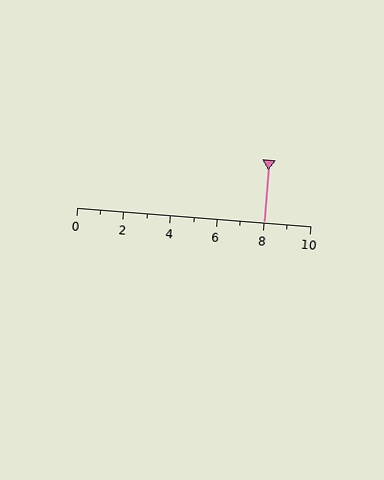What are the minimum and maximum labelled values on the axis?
The axis runs from 0 to 10.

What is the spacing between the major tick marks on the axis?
The major ticks are spaced 2 apart.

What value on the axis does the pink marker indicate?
The marker indicates approximately 8.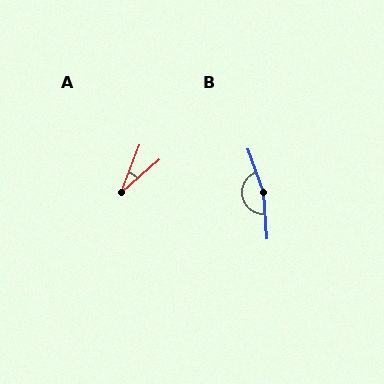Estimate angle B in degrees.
Approximately 165 degrees.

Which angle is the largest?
B, at approximately 165 degrees.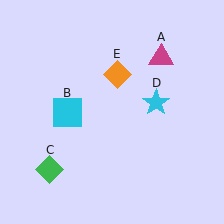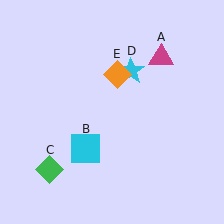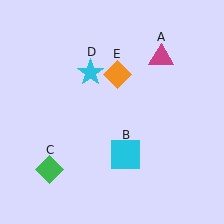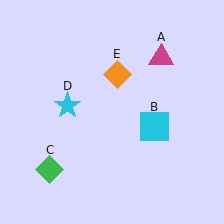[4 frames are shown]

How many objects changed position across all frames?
2 objects changed position: cyan square (object B), cyan star (object D).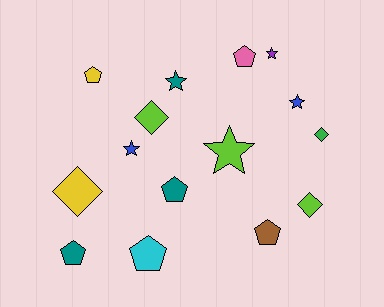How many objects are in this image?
There are 15 objects.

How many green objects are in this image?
There is 1 green object.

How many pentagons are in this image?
There are 6 pentagons.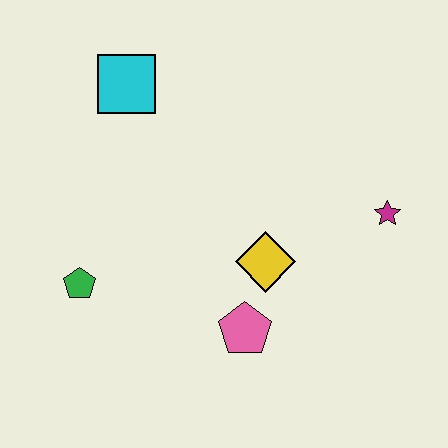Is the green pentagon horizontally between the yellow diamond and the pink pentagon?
No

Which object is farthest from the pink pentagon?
The cyan square is farthest from the pink pentagon.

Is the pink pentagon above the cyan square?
No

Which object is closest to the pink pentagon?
The yellow diamond is closest to the pink pentagon.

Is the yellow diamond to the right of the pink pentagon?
Yes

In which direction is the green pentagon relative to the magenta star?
The green pentagon is to the left of the magenta star.